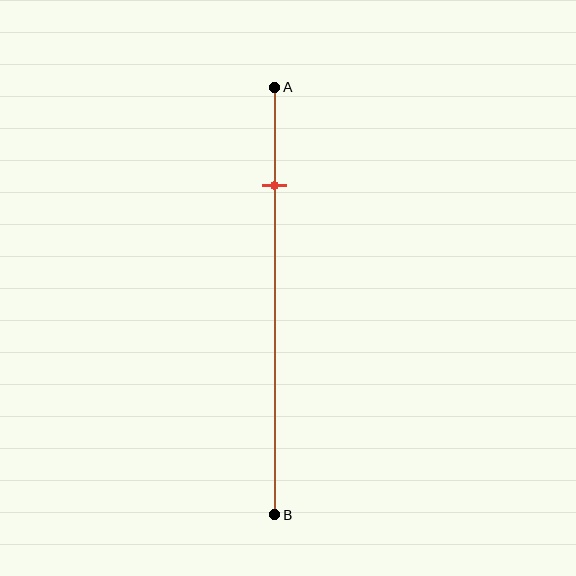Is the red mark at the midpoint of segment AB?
No, the mark is at about 25% from A, not at the 50% midpoint.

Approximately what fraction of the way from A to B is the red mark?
The red mark is approximately 25% of the way from A to B.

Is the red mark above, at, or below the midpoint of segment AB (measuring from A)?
The red mark is above the midpoint of segment AB.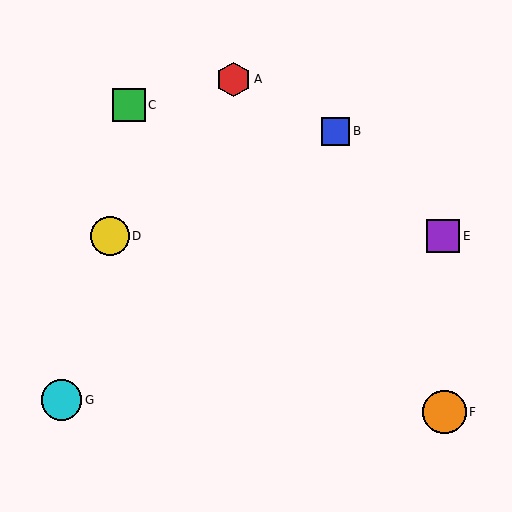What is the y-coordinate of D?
Object D is at y≈236.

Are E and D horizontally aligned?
Yes, both are at y≈236.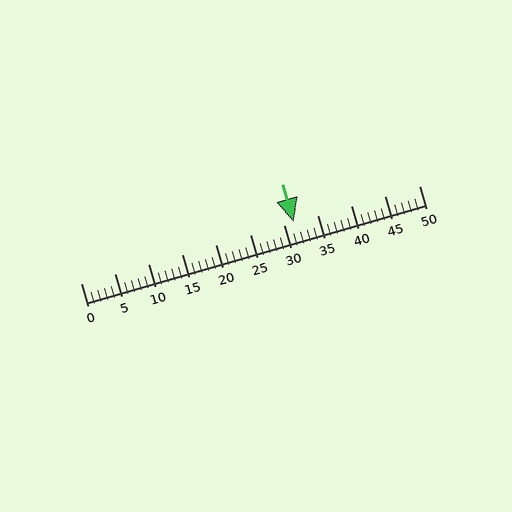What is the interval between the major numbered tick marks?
The major tick marks are spaced 5 units apart.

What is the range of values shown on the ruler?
The ruler shows values from 0 to 50.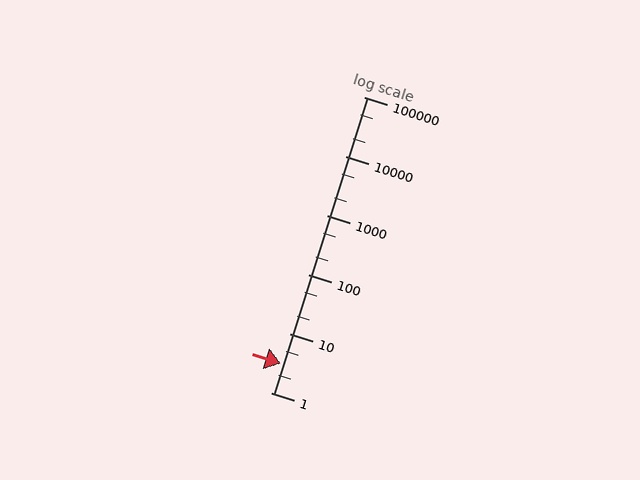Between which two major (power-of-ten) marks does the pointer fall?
The pointer is between 1 and 10.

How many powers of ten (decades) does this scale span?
The scale spans 5 decades, from 1 to 100000.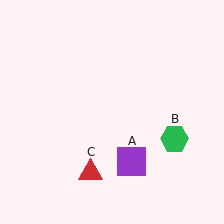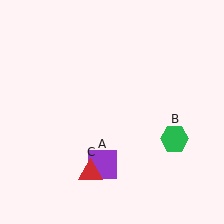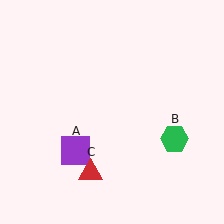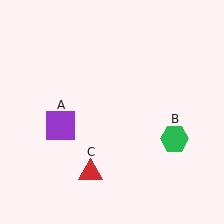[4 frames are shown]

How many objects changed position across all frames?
1 object changed position: purple square (object A).